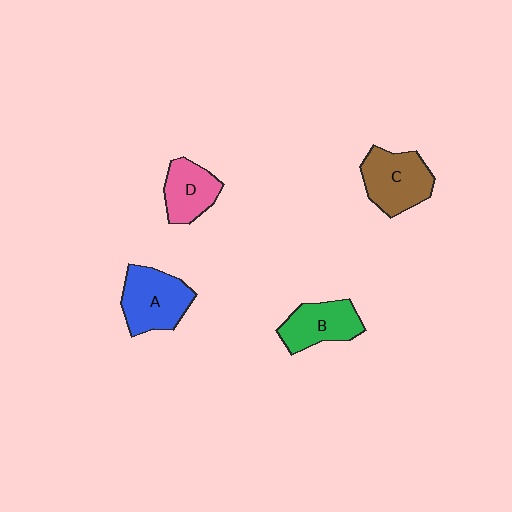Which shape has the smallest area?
Shape D (pink).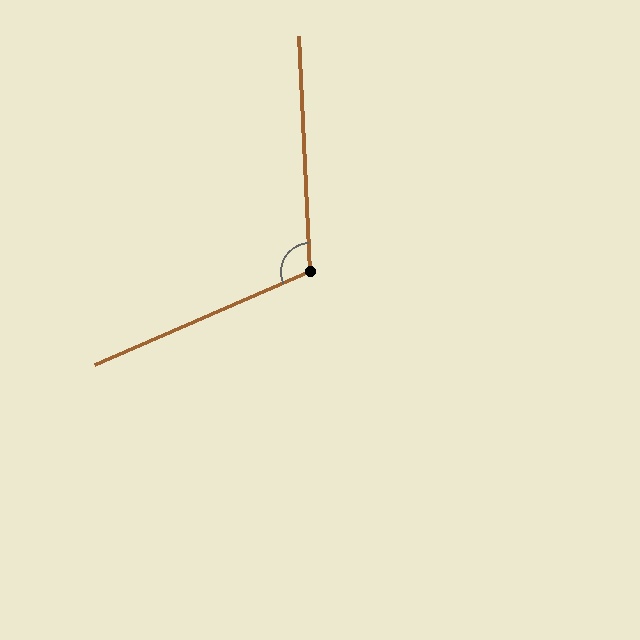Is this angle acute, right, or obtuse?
It is obtuse.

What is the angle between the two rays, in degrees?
Approximately 111 degrees.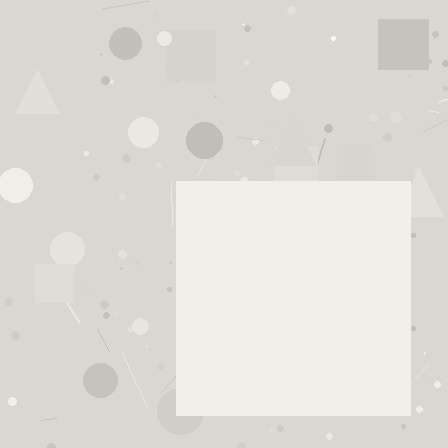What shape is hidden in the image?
A square is hidden in the image.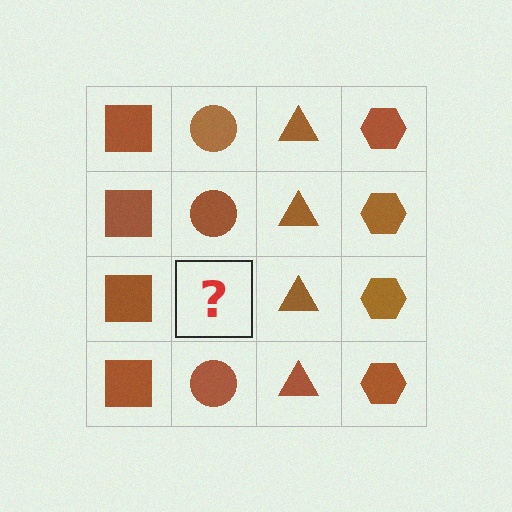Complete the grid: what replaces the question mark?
The question mark should be replaced with a brown circle.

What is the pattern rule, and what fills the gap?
The rule is that each column has a consistent shape. The gap should be filled with a brown circle.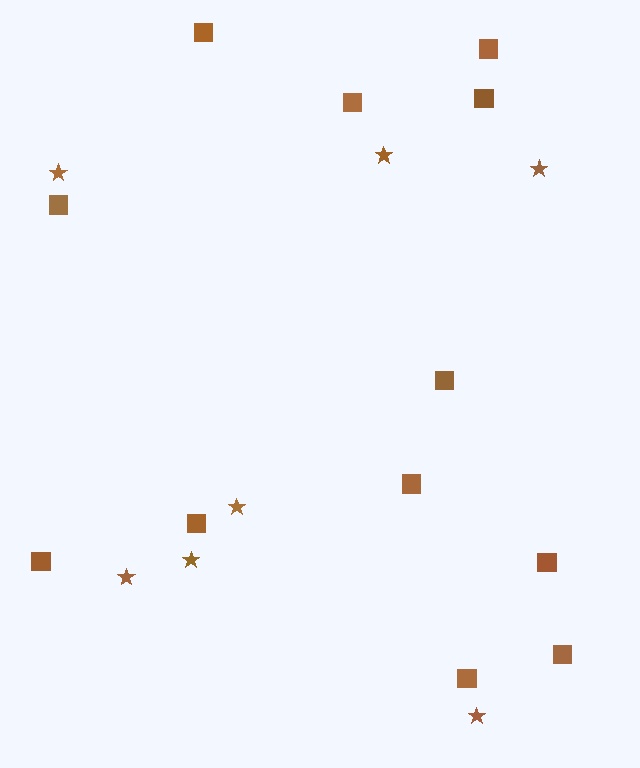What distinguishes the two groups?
There are 2 groups: one group of squares (12) and one group of stars (7).